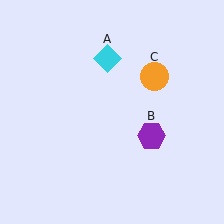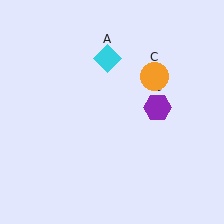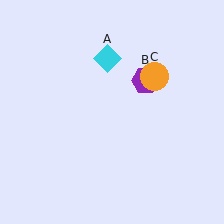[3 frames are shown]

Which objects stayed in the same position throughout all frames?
Cyan diamond (object A) and orange circle (object C) remained stationary.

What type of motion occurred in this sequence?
The purple hexagon (object B) rotated counterclockwise around the center of the scene.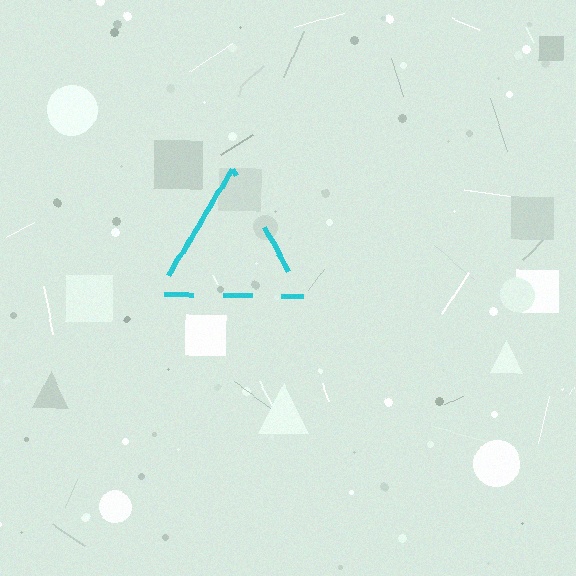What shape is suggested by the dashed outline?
The dashed outline suggests a triangle.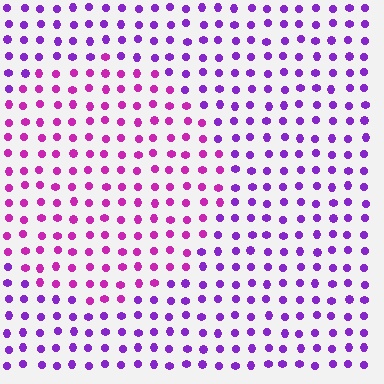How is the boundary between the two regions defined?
The boundary is defined purely by a slight shift in hue (about 33 degrees). Spacing, size, and orientation are identical on both sides.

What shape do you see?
I see a circle.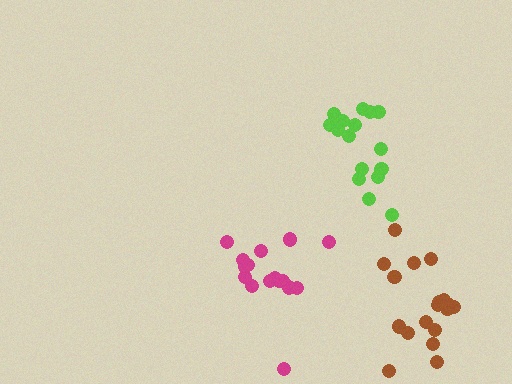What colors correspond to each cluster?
The clusters are colored: magenta, brown, lime.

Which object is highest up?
The lime cluster is topmost.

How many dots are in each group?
Group 1: 16 dots, Group 2: 18 dots, Group 3: 16 dots (50 total).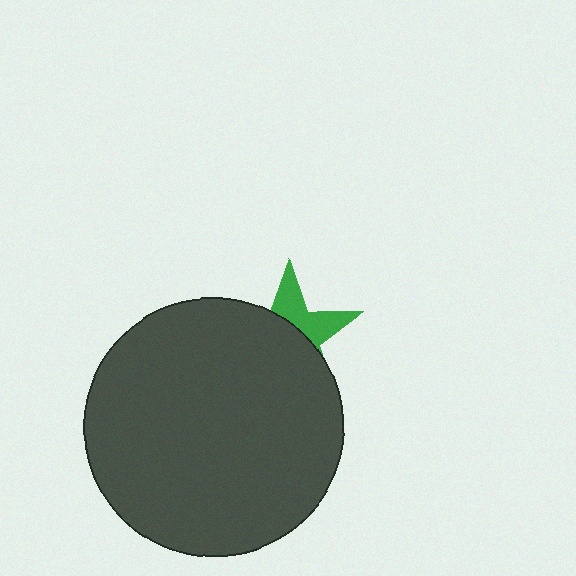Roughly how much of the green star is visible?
A small part of it is visible (roughly 35%).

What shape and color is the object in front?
The object in front is a dark gray circle.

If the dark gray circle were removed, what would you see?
You would see the complete green star.